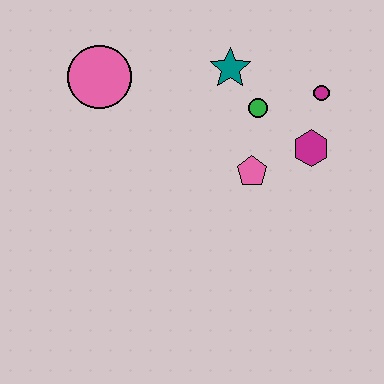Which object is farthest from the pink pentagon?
The pink circle is farthest from the pink pentagon.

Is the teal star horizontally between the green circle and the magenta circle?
No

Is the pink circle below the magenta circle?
No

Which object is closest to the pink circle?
The teal star is closest to the pink circle.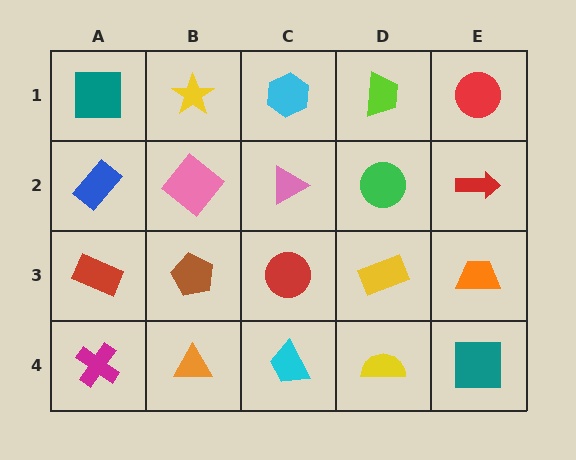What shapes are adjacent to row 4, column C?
A red circle (row 3, column C), an orange triangle (row 4, column B), a yellow semicircle (row 4, column D).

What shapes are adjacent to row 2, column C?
A cyan hexagon (row 1, column C), a red circle (row 3, column C), a pink diamond (row 2, column B), a green circle (row 2, column D).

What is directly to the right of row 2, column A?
A pink diamond.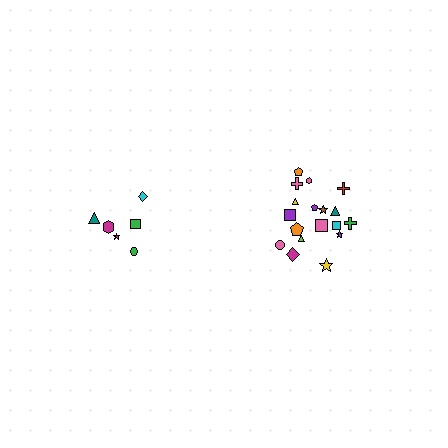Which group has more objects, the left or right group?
The right group.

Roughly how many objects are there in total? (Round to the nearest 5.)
Roughly 25 objects in total.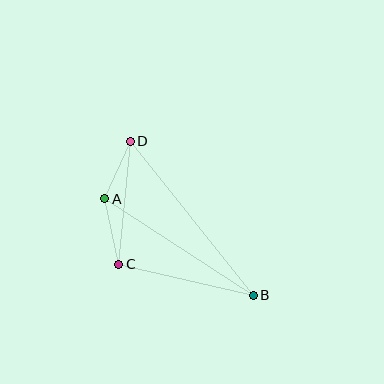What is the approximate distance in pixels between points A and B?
The distance between A and B is approximately 177 pixels.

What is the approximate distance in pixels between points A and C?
The distance between A and C is approximately 67 pixels.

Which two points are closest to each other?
Points A and D are closest to each other.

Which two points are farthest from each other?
Points B and D are farthest from each other.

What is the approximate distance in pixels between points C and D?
The distance between C and D is approximately 123 pixels.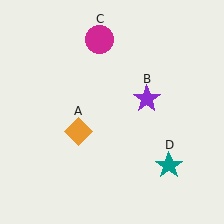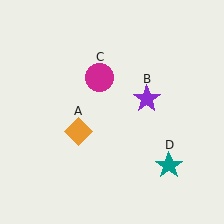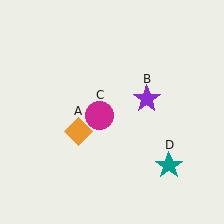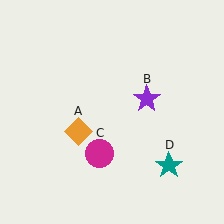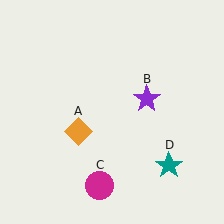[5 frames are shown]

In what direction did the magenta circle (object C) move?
The magenta circle (object C) moved down.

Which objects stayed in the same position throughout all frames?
Orange diamond (object A) and purple star (object B) and teal star (object D) remained stationary.